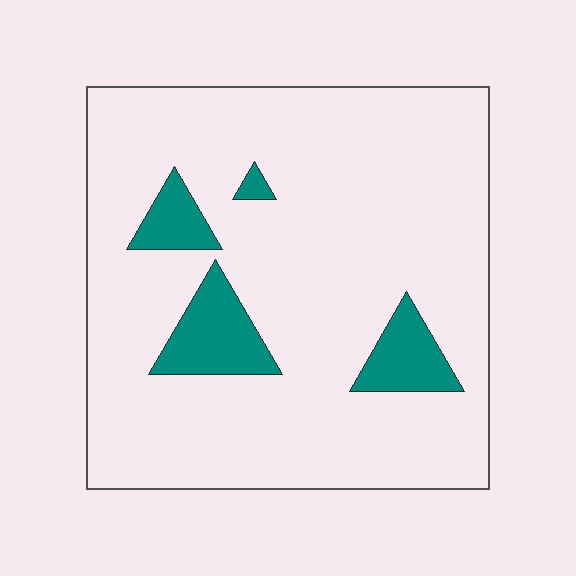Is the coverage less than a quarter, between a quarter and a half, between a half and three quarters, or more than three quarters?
Less than a quarter.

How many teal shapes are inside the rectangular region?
4.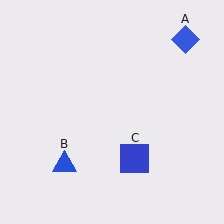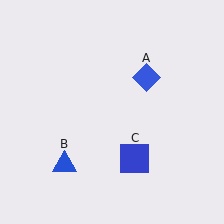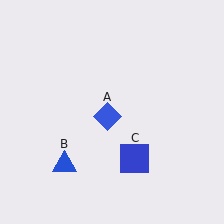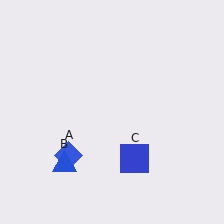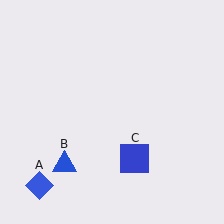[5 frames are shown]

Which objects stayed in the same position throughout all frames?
Blue triangle (object B) and blue square (object C) remained stationary.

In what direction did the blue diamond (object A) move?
The blue diamond (object A) moved down and to the left.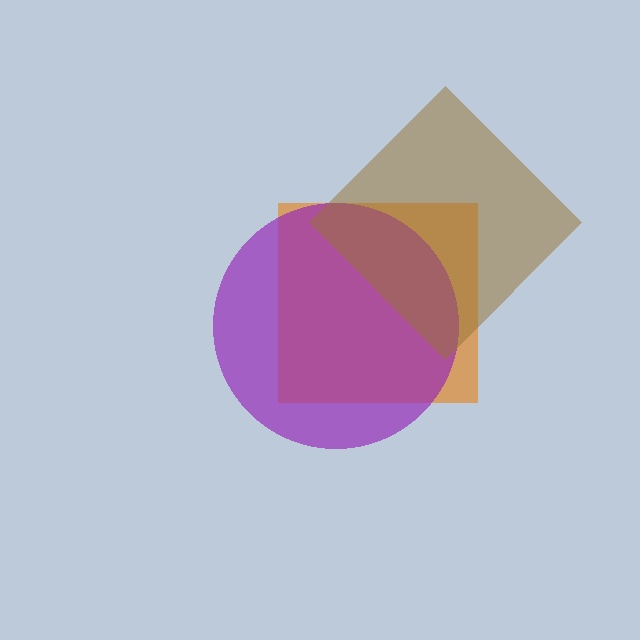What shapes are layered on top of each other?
The layered shapes are: an orange square, a purple circle, a brown diamond.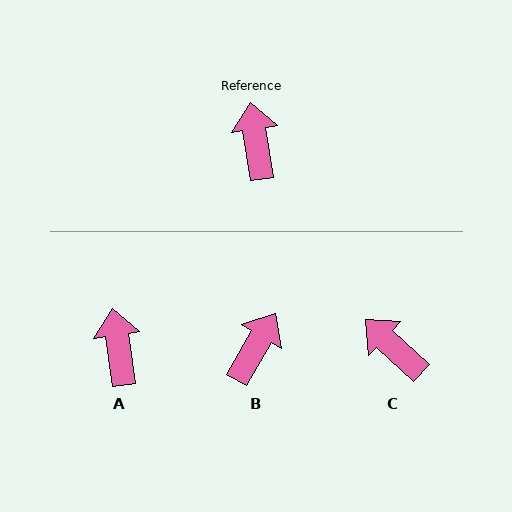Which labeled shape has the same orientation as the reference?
A.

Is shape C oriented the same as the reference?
No, it is off by about 38 degrees.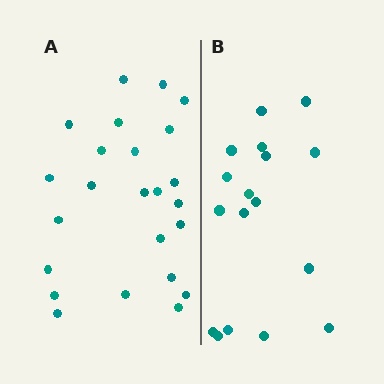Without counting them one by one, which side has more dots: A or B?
Region A (the left region) has more dots.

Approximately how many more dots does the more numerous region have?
Region A has roughly 8 or so more dots than region B.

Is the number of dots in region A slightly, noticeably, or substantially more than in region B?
Region A has noticeably more, but not dramatically so. The ratio is roughly 1.4 to 1.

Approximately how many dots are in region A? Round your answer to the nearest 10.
About 20 dots. (The exact count is 24, which rounds to 20.)